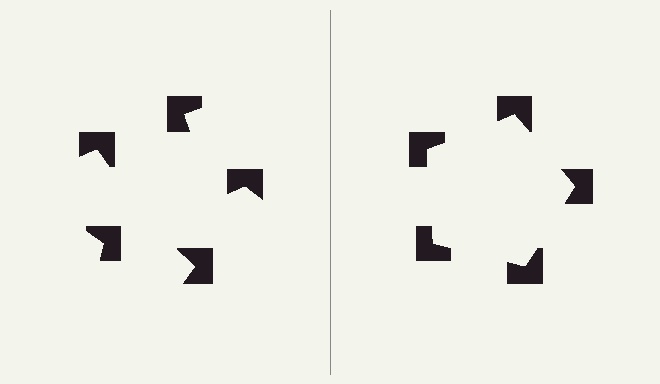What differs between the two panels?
The notched squares are positioned identically on both sides; only the wedge orientations differ. On the right they align to a pentagon; on the left they are misaligned.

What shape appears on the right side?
An illusory pentagon.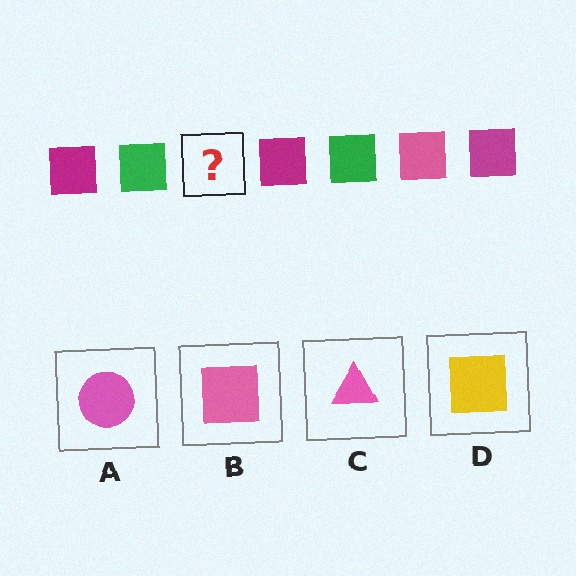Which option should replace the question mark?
Option B.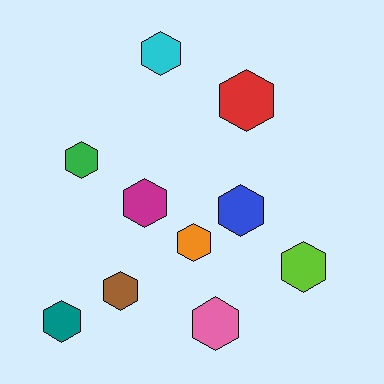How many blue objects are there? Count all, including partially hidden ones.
There is 1 blue object.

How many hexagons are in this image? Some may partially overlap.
There are 10 hexagons.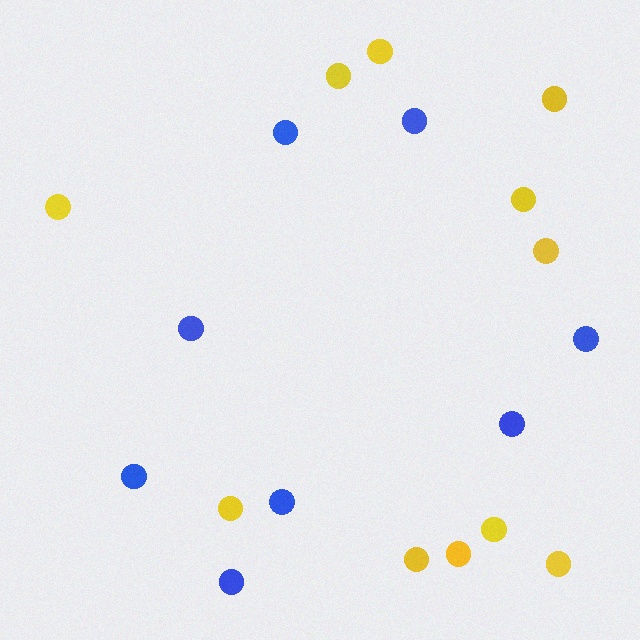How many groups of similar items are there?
There are 2 groups: one group of blue circles (8) and one group of yellow circles (11).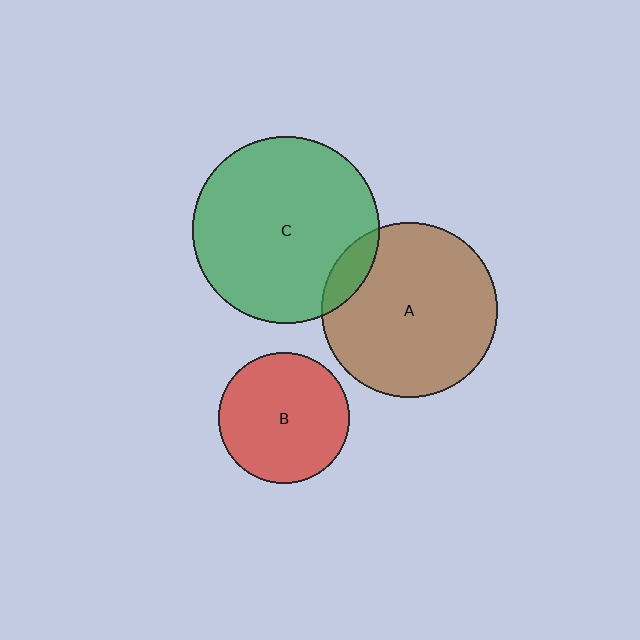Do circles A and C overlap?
Yes.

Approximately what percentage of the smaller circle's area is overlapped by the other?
Approximately 10%.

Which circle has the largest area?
Circle C (green).